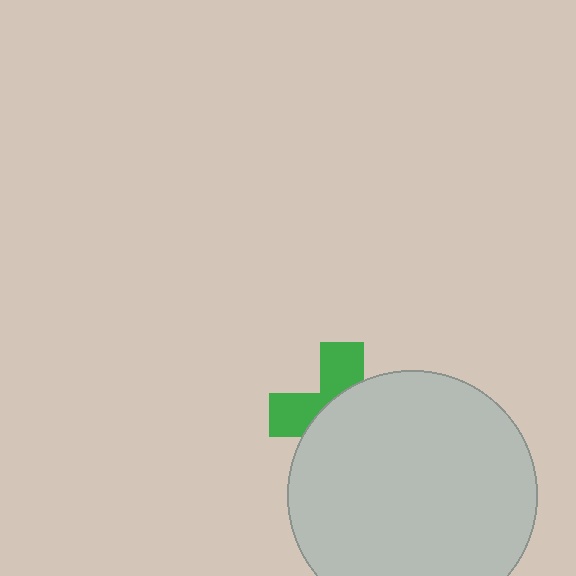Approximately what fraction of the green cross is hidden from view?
Roughly 61% of the green cross is hidden behind the light gray circle.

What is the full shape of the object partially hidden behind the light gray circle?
The partially hidden object is a green cross.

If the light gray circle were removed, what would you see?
You would see the complete green cross.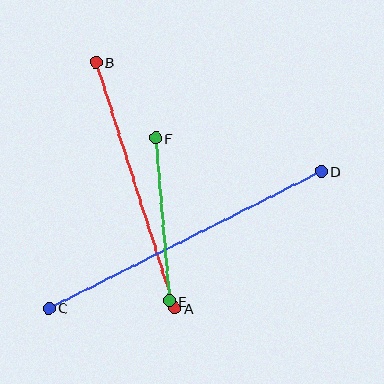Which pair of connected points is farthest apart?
Points C and D are farthest apart.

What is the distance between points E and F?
The distance is approximately 163 pixels.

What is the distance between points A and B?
The distance is approximately 258 pixels.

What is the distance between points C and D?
The distance is approximately 304 pixels.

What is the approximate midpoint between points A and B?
The midpoint is at approximately (135, 185) pixels.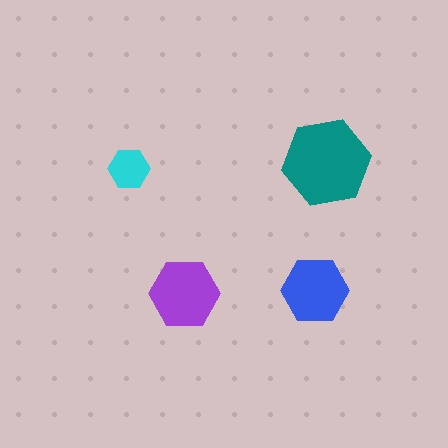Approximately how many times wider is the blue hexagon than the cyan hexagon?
About 1.5 times wider.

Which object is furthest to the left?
The cyan hexagon is leftmost.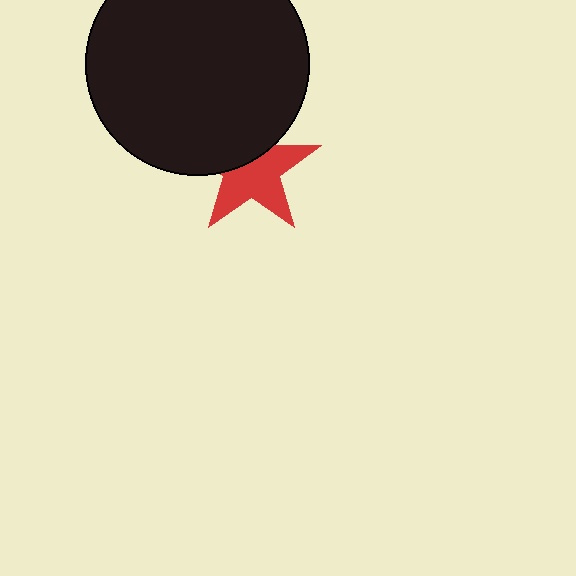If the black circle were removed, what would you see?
You would see the complete red star.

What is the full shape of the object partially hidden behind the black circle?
The partially hidden object is a red star.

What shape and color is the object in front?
The object in front is a black circle.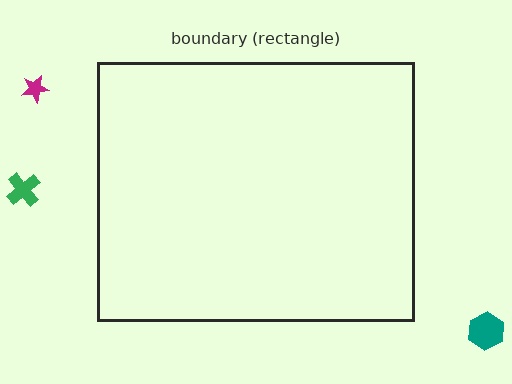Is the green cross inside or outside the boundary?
Outside.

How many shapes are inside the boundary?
0 inside, 3 outside.